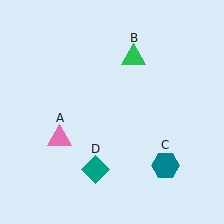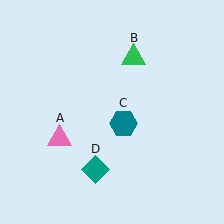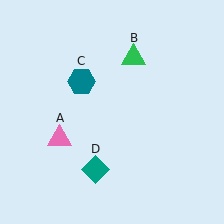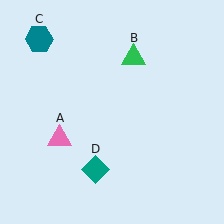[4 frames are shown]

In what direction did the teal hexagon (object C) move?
The teal hexagon (object C) moved up and to the left.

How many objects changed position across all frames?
1 object changed position: teal hexagon (object C).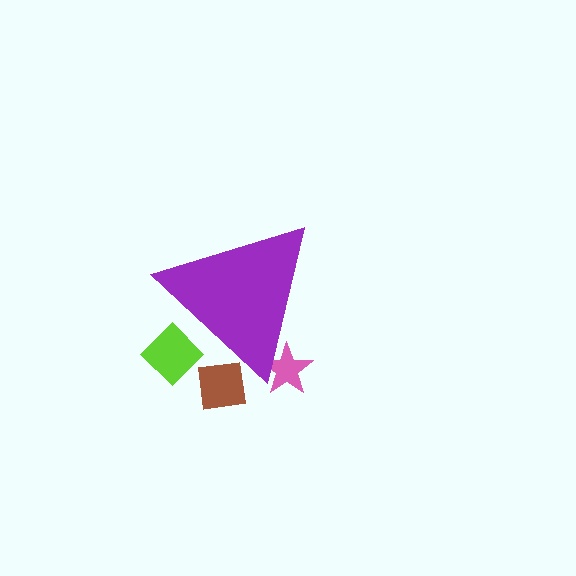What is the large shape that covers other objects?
A purple triangle.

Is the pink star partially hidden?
Yes, the pink star is partially hidden behind the purple triangle.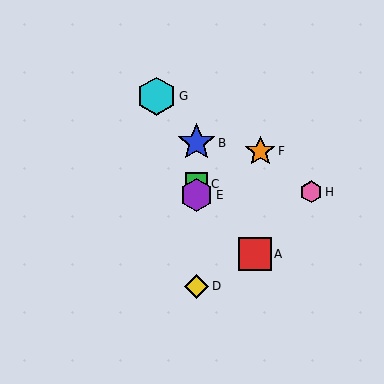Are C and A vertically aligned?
No, C is at x≈196 and A is at x≈255.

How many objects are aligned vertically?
4 objects (B, C, D, E) are aligned vertically.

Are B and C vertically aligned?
Yes, both are at x≈196.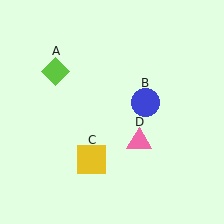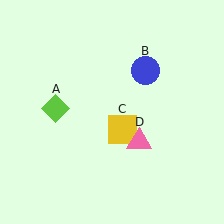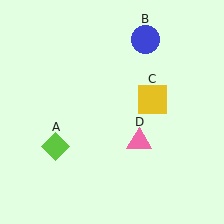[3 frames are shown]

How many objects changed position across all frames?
3 objects changed position: lime diamond (object A), blue circle (object B), yellow square (object C).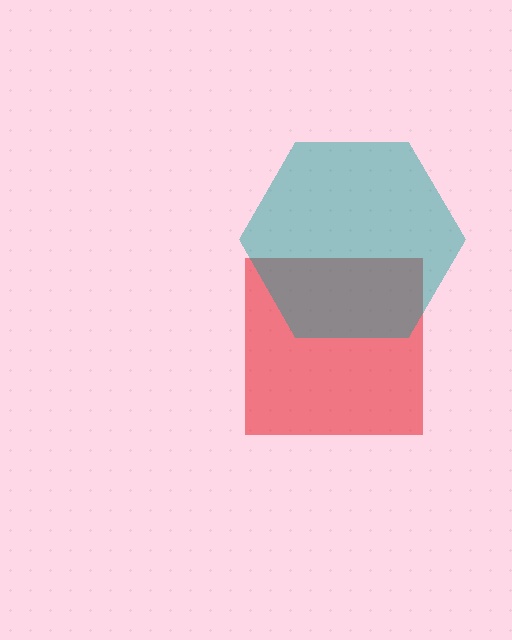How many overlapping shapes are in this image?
There are 2 overlapping shapes in the image.